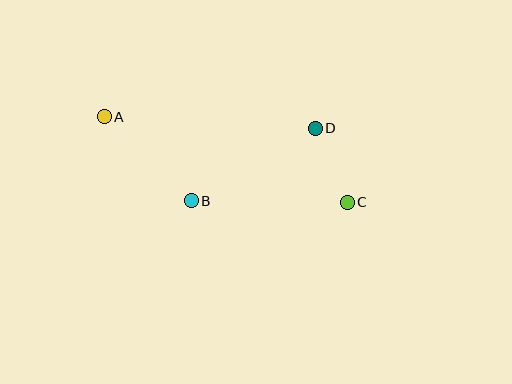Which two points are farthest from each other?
Points A and C are farthest from each other.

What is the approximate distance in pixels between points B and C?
The distance between B and C is approximately 156 pixels.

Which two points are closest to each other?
Points C and D are closest to each other.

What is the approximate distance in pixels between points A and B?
The distance between A and B is approximately 121 pixels.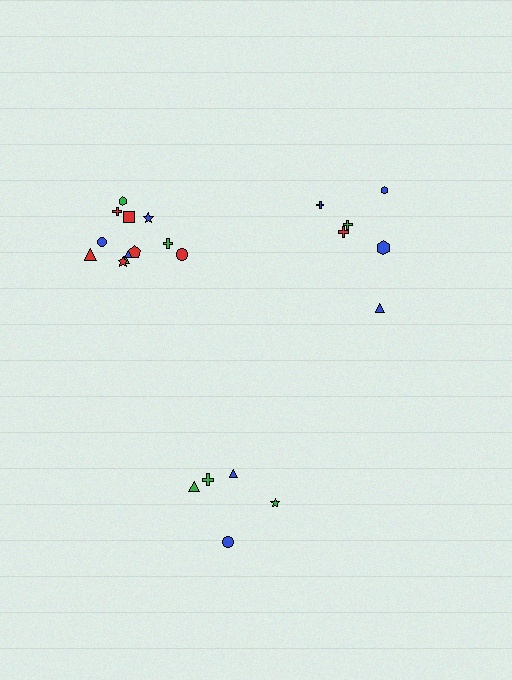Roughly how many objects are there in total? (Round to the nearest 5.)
Roughly 25 objects in total.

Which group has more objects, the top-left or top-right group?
The top-left group.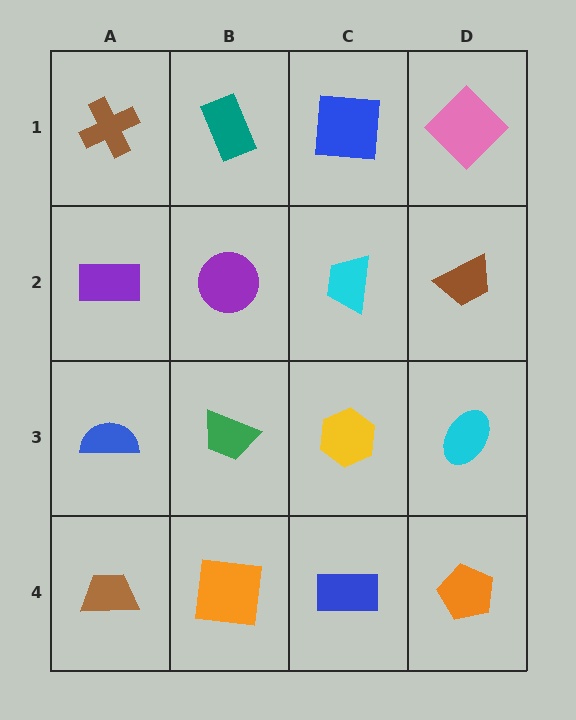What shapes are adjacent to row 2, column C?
A blue square (row 1, column C), a yellow hexagon (row 3, column C), a purple circle (row 2, column B), a brown trapezoid (row 2, column D).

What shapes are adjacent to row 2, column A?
A brown cross (row 1, column A), a blue semicircle (row 3, column A), a purple circle (row 2, column B).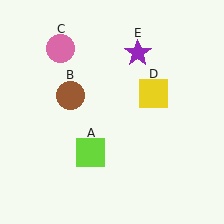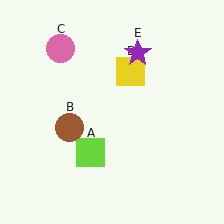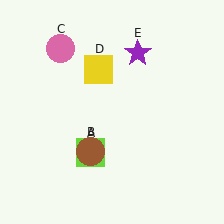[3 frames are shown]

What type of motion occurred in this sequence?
The brown circle (object B), yellow square (object D) rotated counterclockwise around the center of the scene.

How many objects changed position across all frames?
2 objects changed position: brown circle (object B), yellow square (object D).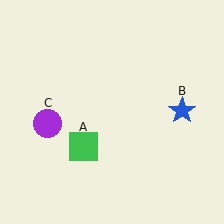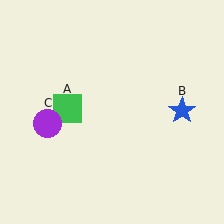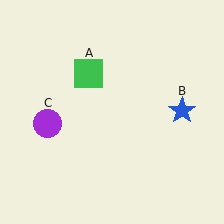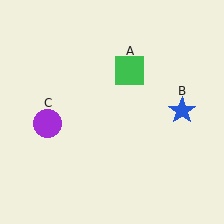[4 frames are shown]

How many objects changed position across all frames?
1 object changed position: green square (object A).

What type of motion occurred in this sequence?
The green square (object A) rotated clockwise around the center of the scene.